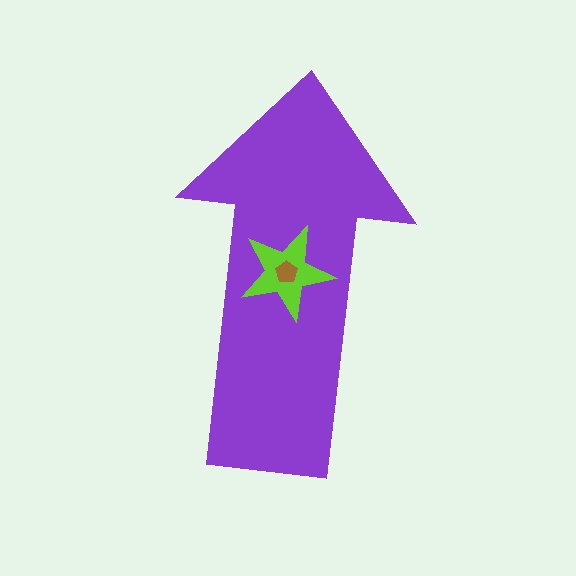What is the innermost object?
The brown pentagon.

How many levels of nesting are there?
3.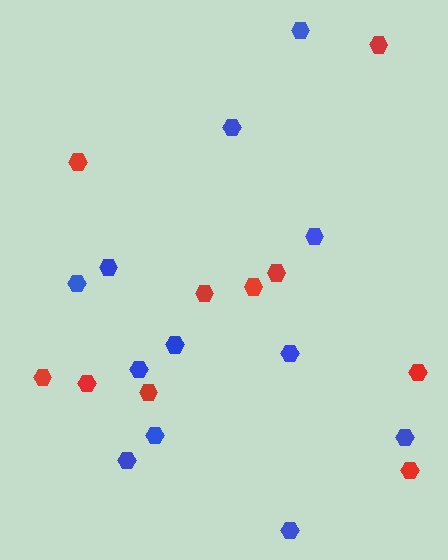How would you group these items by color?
There are 2 groups: one group of red hexagons (10) and one group of blue hexagons (12).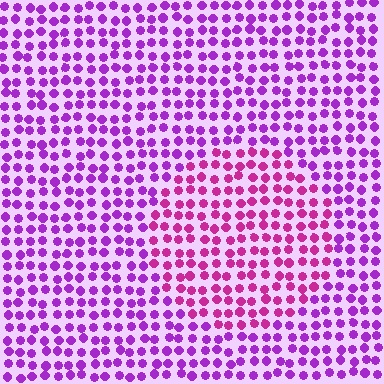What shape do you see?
I see a circle.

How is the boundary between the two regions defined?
The boundary is defined purely by a slight shift in hue (about 32 degrees). Spacing, size, and orientation are identical on both sides.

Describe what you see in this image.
The image is filled with small purple elements in a uniform arrangement. A circle-shaped region is visible where the elements are tinted to a slightly different hue, forming a subtle color boundary.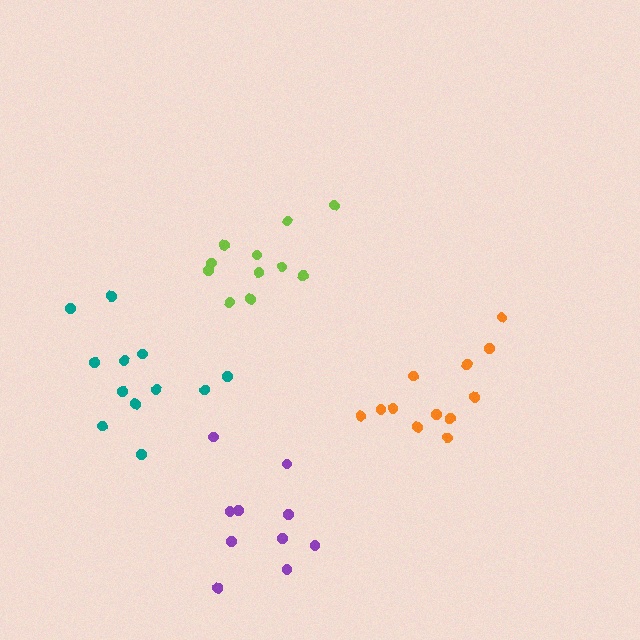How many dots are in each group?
Group 1: 12 dots, Group 2: 10 dots, Group 3: 11 dots, Group 4: 12 dots (45 total).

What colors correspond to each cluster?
The clusters are colored: orange, purple, lime, teal.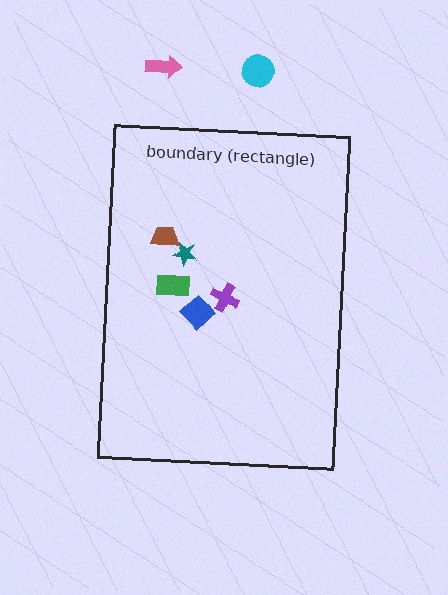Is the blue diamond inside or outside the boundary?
Inside.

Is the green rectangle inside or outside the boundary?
Inside.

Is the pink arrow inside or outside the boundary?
Outside.